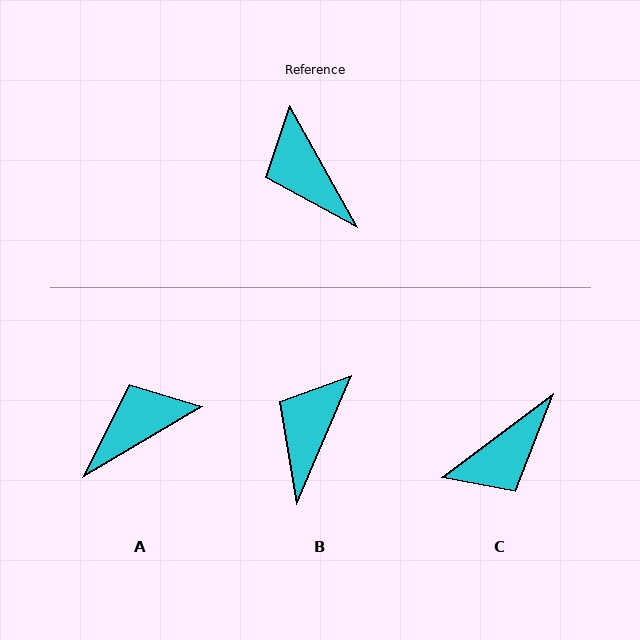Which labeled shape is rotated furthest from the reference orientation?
C, about 98 degrees away.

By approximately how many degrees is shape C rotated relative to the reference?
Approximately 98 degrees counter-clockwise.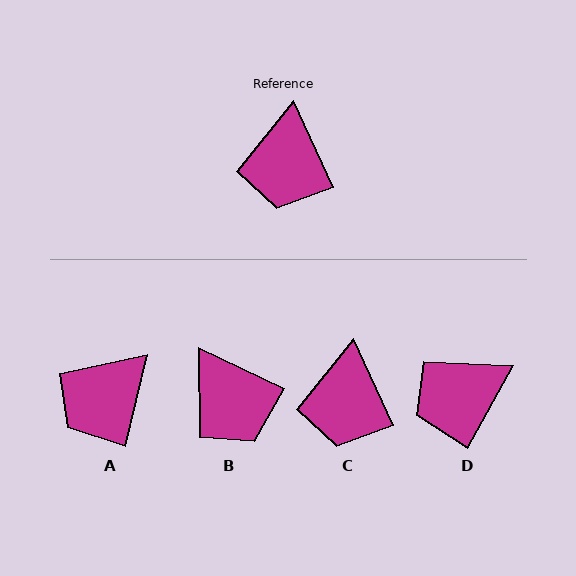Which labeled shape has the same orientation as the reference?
C.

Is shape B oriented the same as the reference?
No, it is off by about 40 degrees.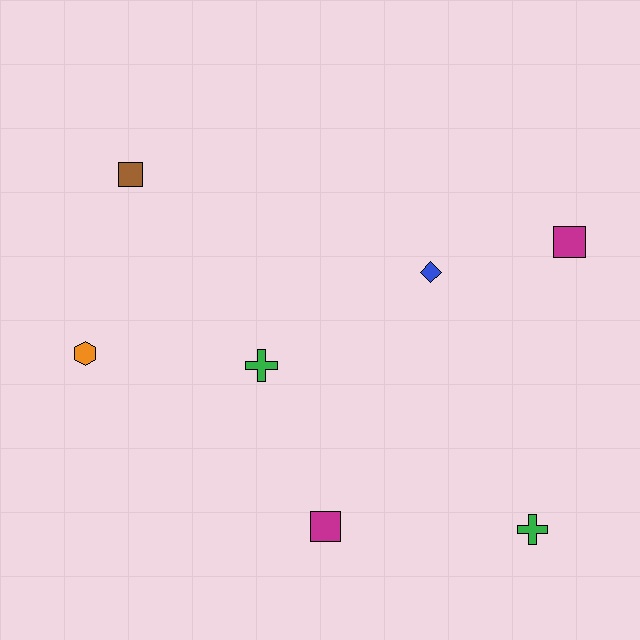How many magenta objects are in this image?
There are 2 magenta objects.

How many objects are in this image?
There are 7 objects.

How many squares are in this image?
There are 3 squares.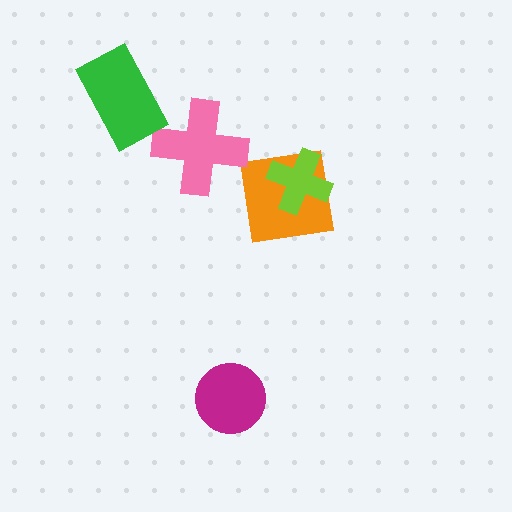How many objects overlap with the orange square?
1 object overlaps with the orange square.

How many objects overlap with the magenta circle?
0 objects overlap with the magenta circle.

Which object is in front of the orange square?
The lime cross is in front of the orange square.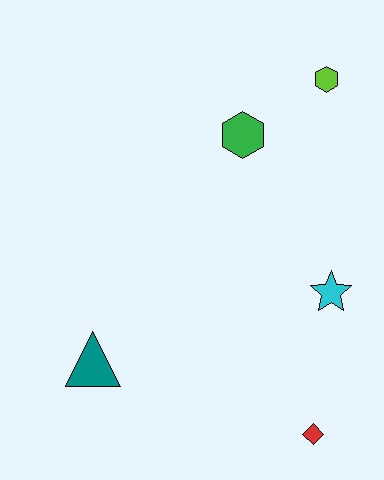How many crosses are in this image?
There are no crosses.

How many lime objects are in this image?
There is 1 lime object.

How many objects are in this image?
There are 5 objects.